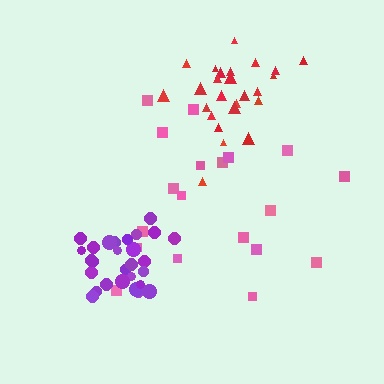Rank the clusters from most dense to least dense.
purple, red, pink.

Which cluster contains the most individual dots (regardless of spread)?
Purple (28).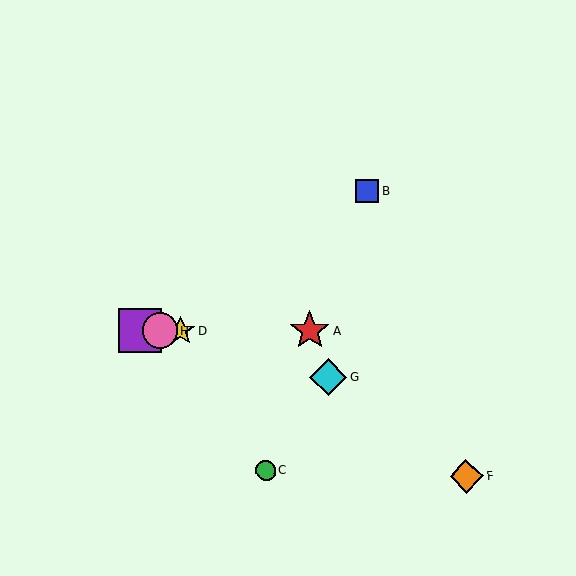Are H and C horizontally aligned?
No, H is at y≈331 and C is at y≈470.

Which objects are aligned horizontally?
Objects A, D, E, H are aligned horizontally.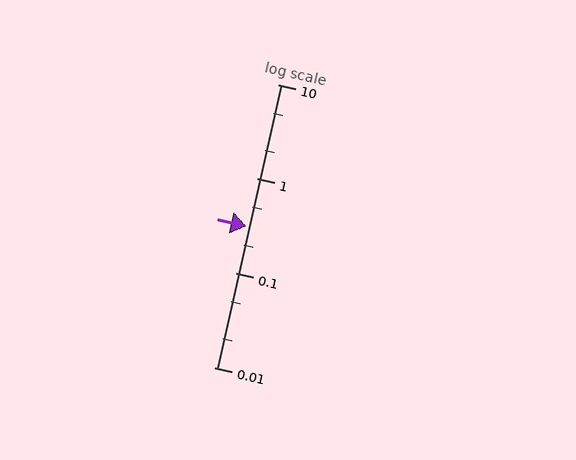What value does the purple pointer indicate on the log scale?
The pointer indicates approximately 0.31.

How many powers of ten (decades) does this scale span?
The scale spans 3 decades, from 0.01 to 10.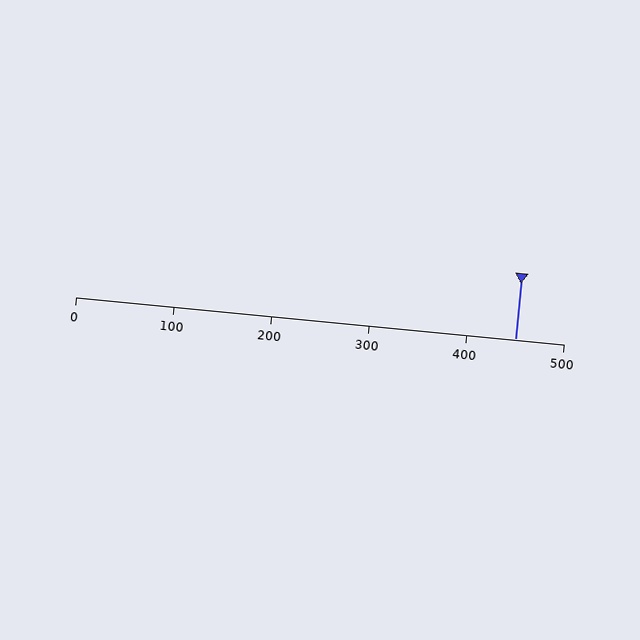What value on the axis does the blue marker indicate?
The marker indicates approximately 450.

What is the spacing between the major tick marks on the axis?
The major ticks are spaced 100 apart.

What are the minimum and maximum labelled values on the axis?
The axis runs from 0 to 500.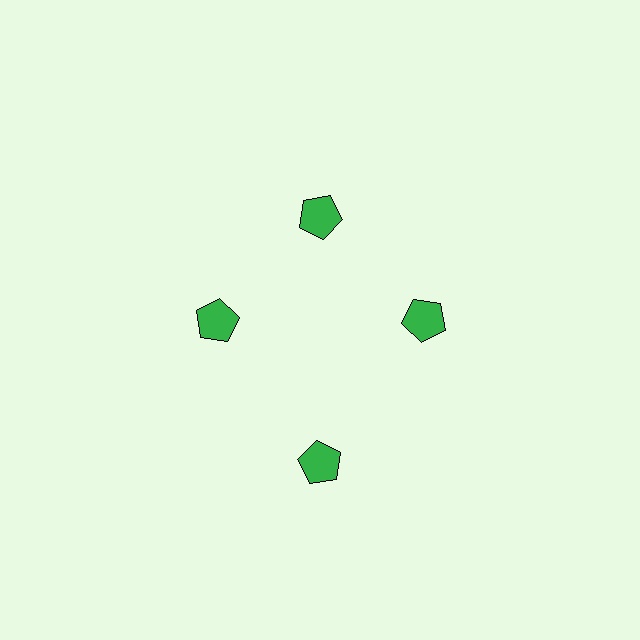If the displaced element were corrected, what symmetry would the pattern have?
It would have 4-fold rotational symmetry — the pattern would map onto itself every 90 degrees.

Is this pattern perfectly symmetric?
No. The 4 green pentagons are arranged in a ring, but one element near the 6 o'clock position is pushed outward from the center, breaking the 4-fold rotational symmetry.